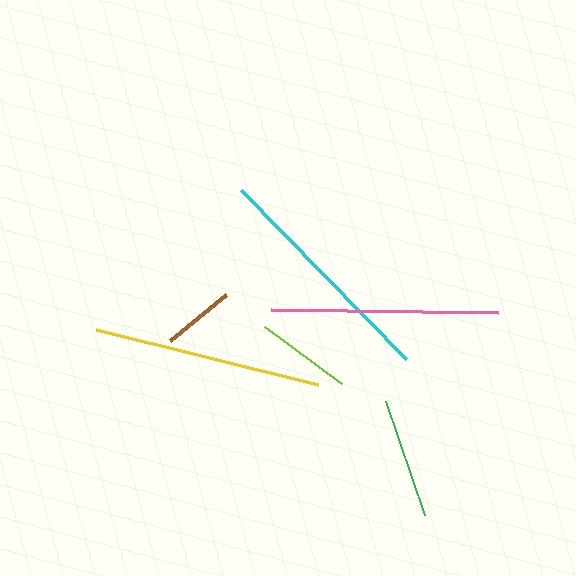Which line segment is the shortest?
The brown line is the shortest at approximately 72 pixels.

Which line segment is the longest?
The cyan line is the longest at approximately 237 pixels.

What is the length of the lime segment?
The lime segment is approximately 96 pixels long.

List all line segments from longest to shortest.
From longest to shortest: cyan, yellow, pink, green, lime, brown.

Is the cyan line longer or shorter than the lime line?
The cyan line is longer than the lime line.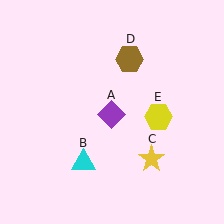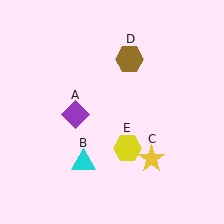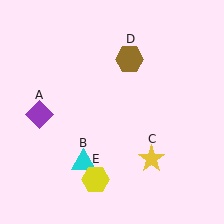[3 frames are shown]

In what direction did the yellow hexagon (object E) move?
The yellow hexagon (object E) moved down and to the left.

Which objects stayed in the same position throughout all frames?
Cyan triangle (object B) and yellow star (object C) and brown hexagon (object D) remained stationary.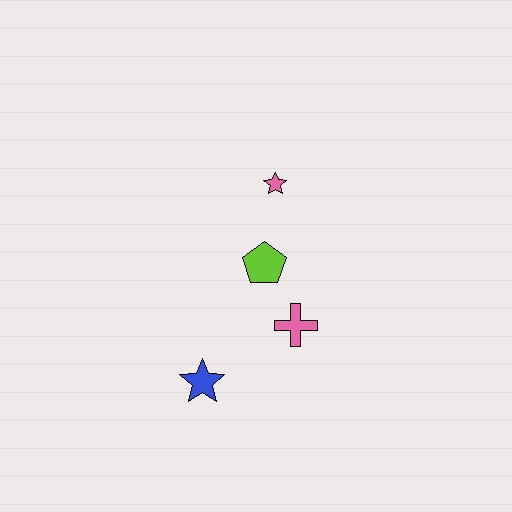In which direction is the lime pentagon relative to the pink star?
The lime pentagon is below the pink star.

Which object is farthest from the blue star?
The pink star is farthest from the blue star.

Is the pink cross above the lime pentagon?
No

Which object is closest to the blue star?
The pink cross is closest to the blue star.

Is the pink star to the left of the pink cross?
Yes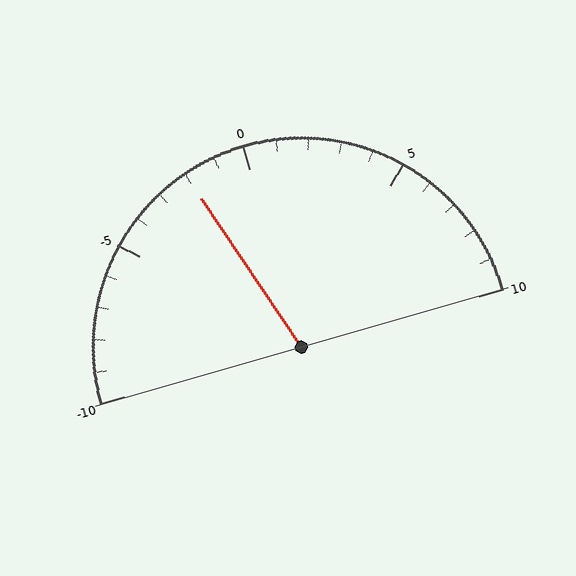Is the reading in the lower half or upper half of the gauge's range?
The reading is in the lower half of the range (-10 to 10).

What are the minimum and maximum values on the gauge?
The gauge ranges from -10 to 10.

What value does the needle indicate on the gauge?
The needle indicates approximately -2.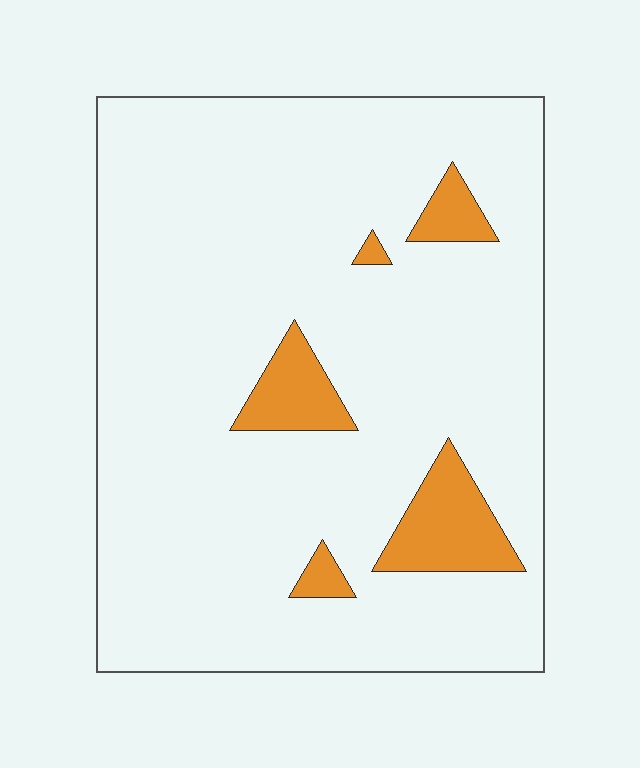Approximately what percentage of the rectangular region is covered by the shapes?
Approximately 10%.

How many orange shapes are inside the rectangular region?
5.